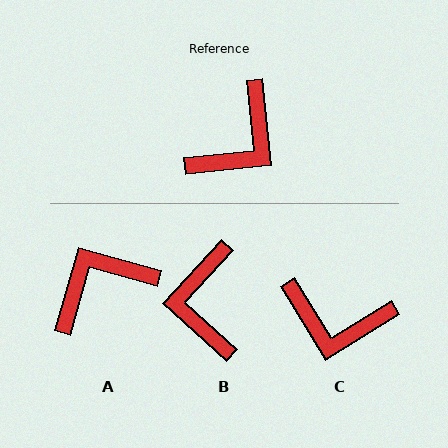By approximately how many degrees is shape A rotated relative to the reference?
Approximately 158 degrees counter-clockwise.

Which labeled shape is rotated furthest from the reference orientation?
A, about 158 degrees away.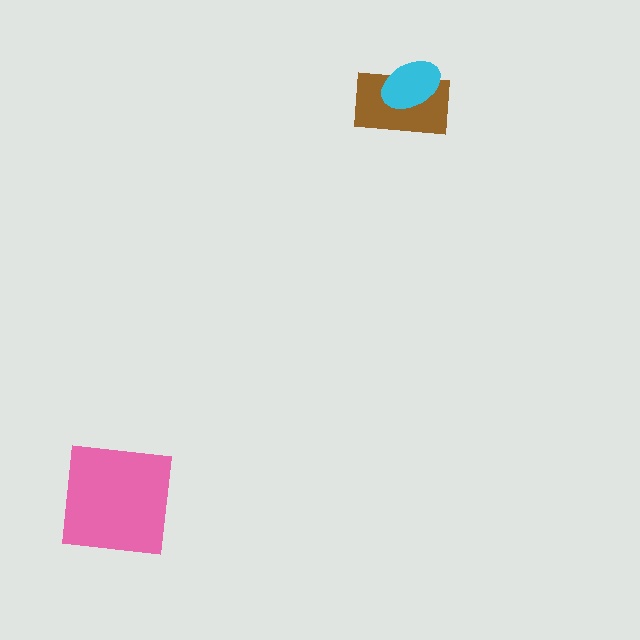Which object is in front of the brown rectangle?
The cyan ellipse is in front of the brown rectangle.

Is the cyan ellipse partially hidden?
No, no other shape covers it.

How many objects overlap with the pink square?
0 objects overlap with the pink square.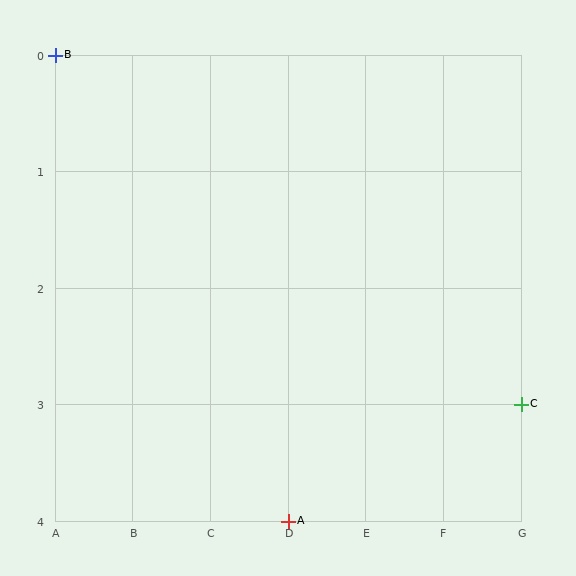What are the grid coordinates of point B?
Point B is at grid coordinates (A, 0).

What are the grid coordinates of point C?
Point C is at grid coordinates (G, 3).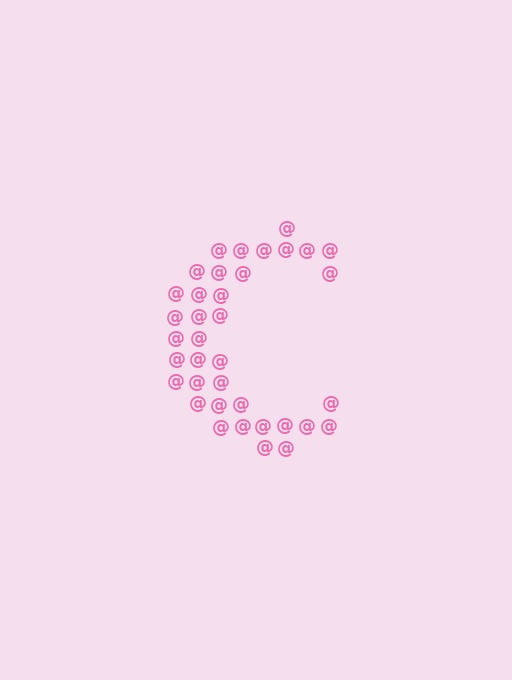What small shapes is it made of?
It is made of small at signs.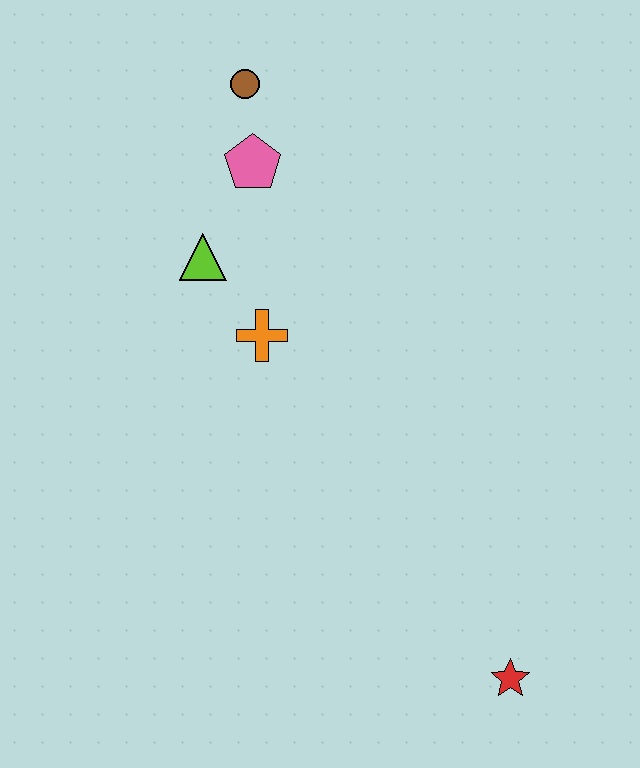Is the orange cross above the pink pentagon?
No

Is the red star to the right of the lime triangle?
Yes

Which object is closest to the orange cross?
The lime triangle is closest to the orange cross.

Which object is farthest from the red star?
The brown circle is farthest from the red star.